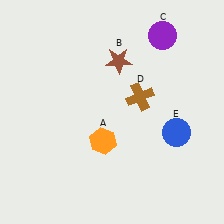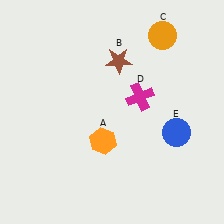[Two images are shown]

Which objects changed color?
C changed from purple to orange. D changed from brown to magenta.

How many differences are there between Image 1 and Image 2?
There are 2 differences between the two images.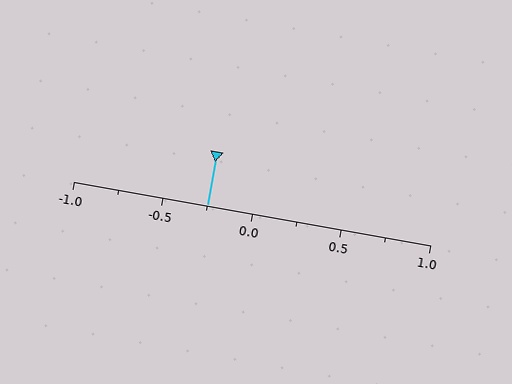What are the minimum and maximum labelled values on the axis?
The axis runs from -1.0 to 1.0.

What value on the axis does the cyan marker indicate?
The marker indicates approximately -0.25.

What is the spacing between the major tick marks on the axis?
The major ticks are spaced 0.5 apart.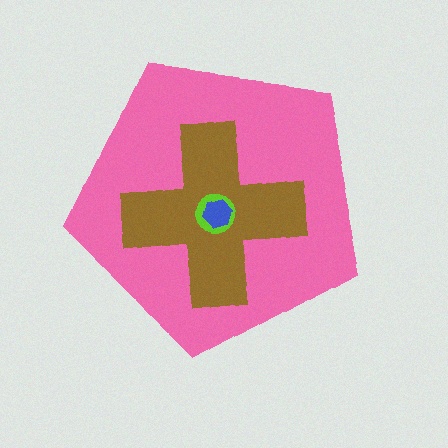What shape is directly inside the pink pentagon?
The brown cross.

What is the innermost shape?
The blue hexagon.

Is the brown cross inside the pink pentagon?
Yes.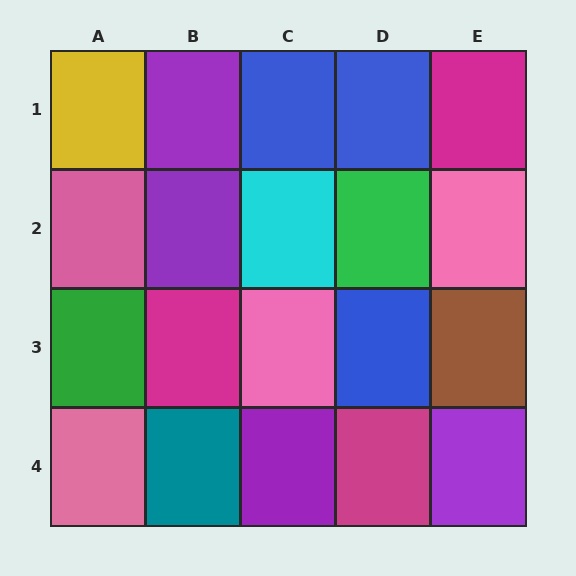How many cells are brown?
1 cell is brown.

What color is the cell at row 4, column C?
Purple.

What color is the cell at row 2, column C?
Cyan.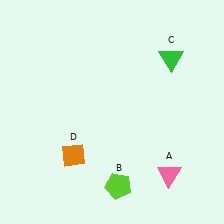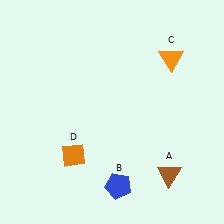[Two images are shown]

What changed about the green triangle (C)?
In Image 1, C is green. In Image 2, it changed to orange.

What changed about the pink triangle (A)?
In Image 1, A is pink. In Image 2, it changed to brown.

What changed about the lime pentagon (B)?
In Image 1, B is lime. In Image 2, it changed to blue.